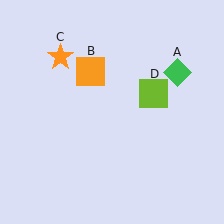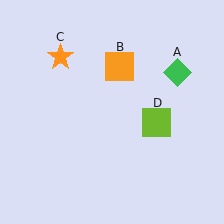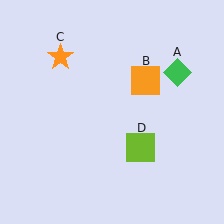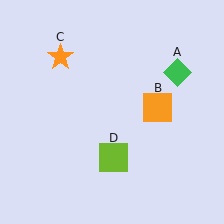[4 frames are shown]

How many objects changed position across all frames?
2 objects changed position: orange square (object B), lime square (object D).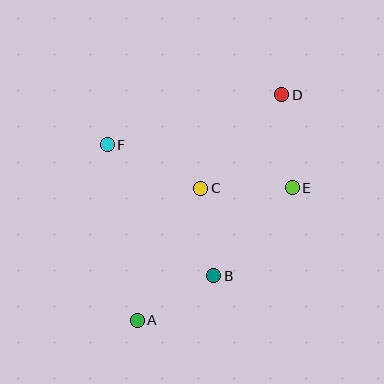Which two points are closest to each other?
Points B and C are closest to each other.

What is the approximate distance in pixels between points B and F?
The distance between B and F is approximately 169 pixels.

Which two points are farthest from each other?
Points A and D are farthest from each other.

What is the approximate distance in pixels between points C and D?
The distance between C and D is approximately 124 pixels.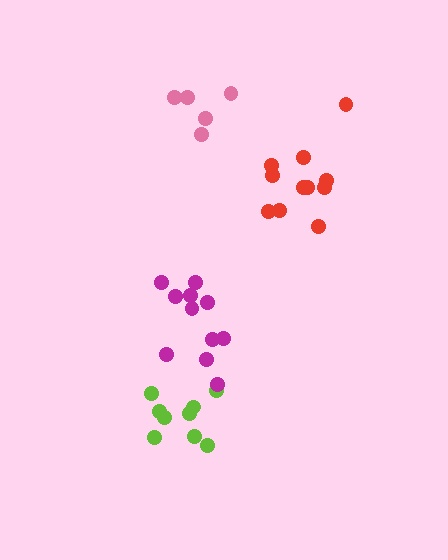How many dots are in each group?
Group 1: 5 dots, Group 2: 9 dots, Group 3: 11 dots, Group 4: 11 dots (36 total).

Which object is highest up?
The pink cluster is topmost.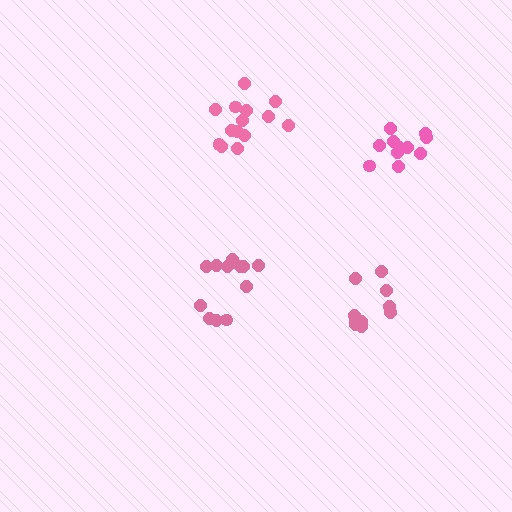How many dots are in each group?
Group 1: 11 dots, Group 2: 14 dots, Group 3: 12 dots, Group 4: 10 dots (47 total).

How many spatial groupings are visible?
There are 4 spatial groupings.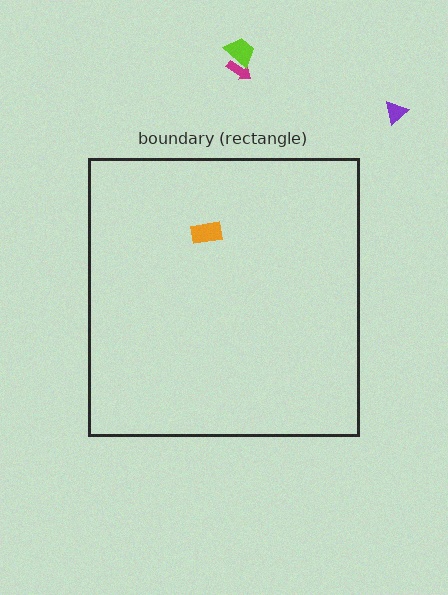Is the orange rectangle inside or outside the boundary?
Inside.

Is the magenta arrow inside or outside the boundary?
Outside.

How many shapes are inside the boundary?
1 inside, 3 outside.